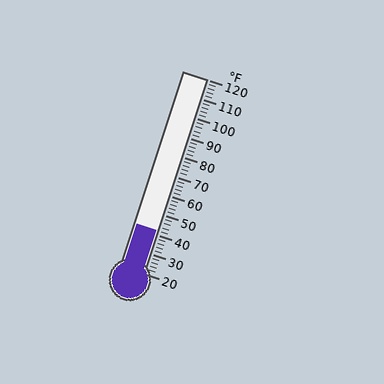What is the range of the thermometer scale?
The thermometer scale ranges from 20°F to 120°F.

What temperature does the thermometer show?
The thermometer shows approximately 42°F.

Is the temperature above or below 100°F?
The temperature is below 100°F.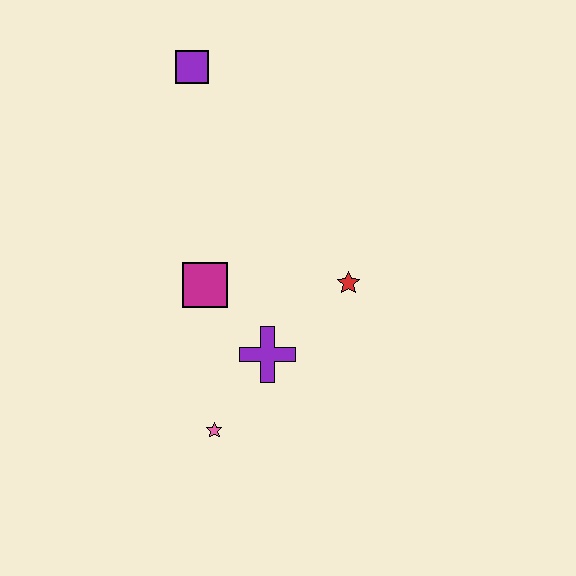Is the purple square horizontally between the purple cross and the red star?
No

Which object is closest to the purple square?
The magenta square is closest to the purple square.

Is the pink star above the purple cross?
No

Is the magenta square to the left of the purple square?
No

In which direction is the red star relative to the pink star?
The red star is above the pink star.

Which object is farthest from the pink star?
The purple square is farthest from the pink star.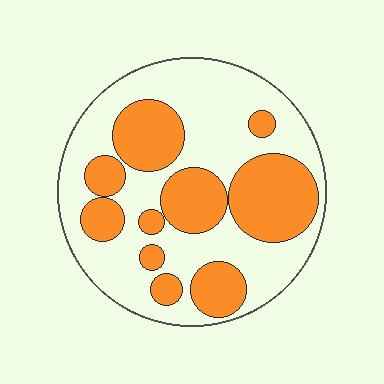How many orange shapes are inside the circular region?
10.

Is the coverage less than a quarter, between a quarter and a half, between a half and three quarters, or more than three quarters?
Between a quarter and a half.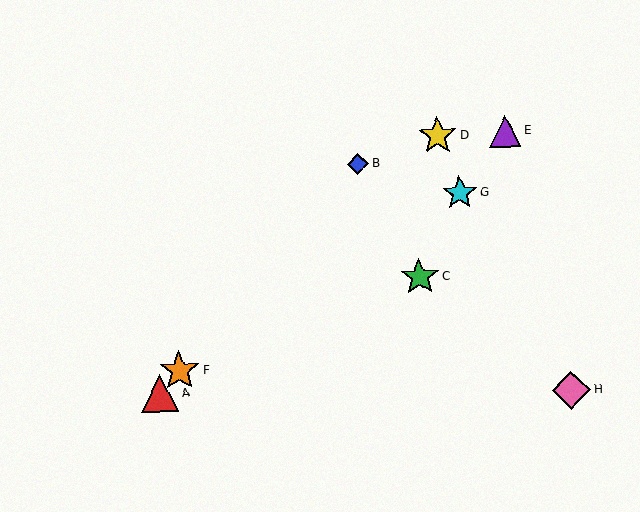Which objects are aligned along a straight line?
Objects A, B, F are aligned along a straight line.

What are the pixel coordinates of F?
Object F is at (179, 371).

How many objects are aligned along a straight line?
3 objects (A, B, F) are aligned along a straight line.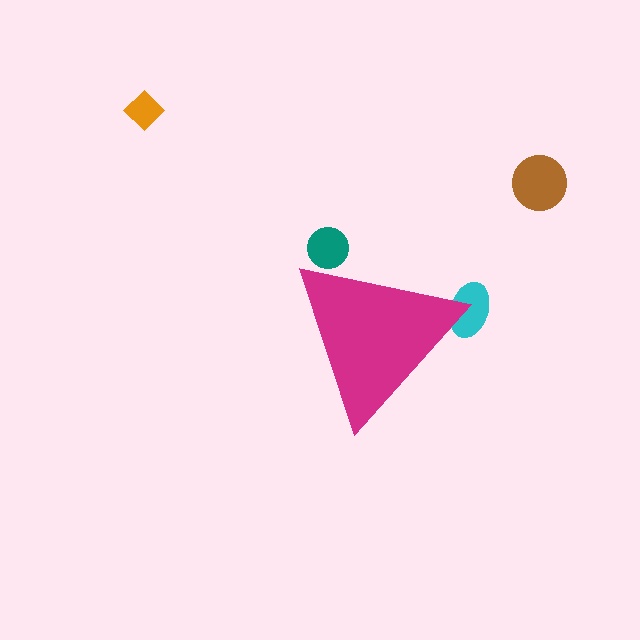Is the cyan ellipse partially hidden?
Yes, the cyan ellipse is partially hidden behind the magenta triangle.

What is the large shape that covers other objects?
A magenta triangle.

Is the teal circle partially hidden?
Yes, the teal circle is partially hidden behind the magenta triangle.